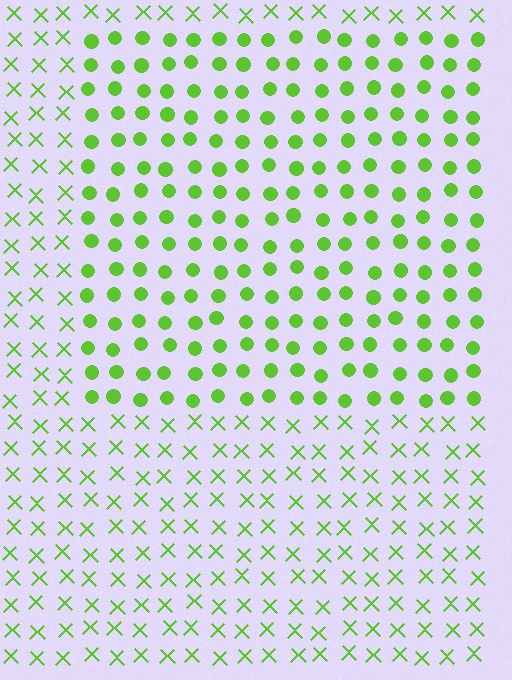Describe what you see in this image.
The image is filled with small lime elements arranged in a uniform grid. A rectangle-shaped region contains circles, while the surrounding area contains X marks. The boundary is defined purely by the change in element shape.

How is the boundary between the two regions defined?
The boundary is defined by a change in element shape: circles inside vs. X marks outside. All elements share the same color and spacing.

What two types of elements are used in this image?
The image uses circles inside the rectangle region and X marks outside it.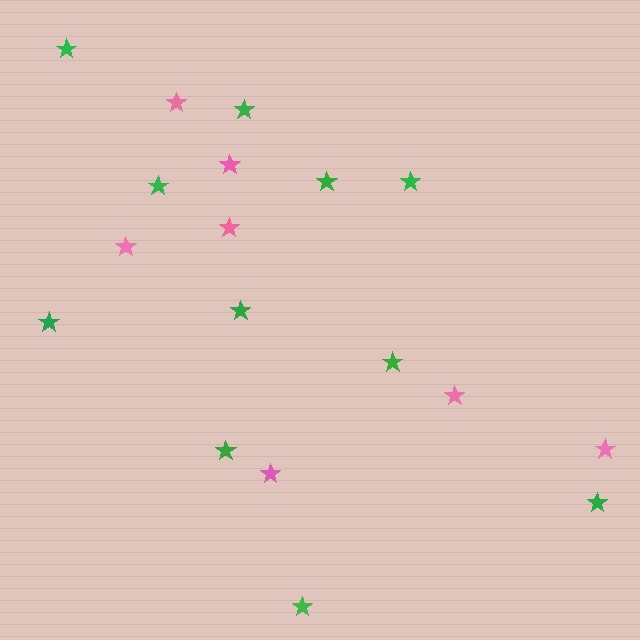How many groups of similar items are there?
There are 2 groups: one group of green stars (11) and one group of pink stars (7).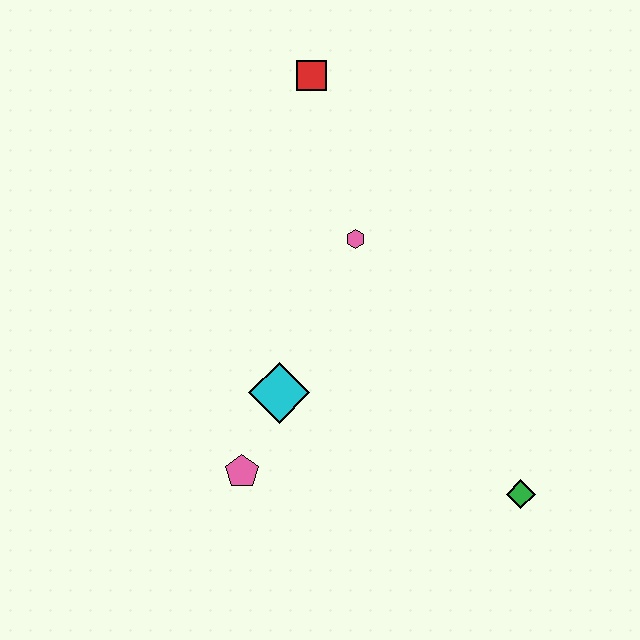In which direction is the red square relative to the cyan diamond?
The red square is above the cyan diamond.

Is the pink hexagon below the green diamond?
No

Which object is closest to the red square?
The pink hexagon is closest to the red square.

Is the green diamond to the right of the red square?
Yes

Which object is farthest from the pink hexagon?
The green diamond is farthest from the pink hexagon.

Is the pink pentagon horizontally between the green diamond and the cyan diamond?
No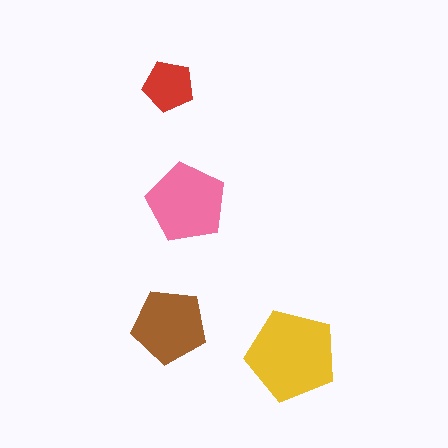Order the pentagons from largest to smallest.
the yellow one, the pink one, the brown one, the red one.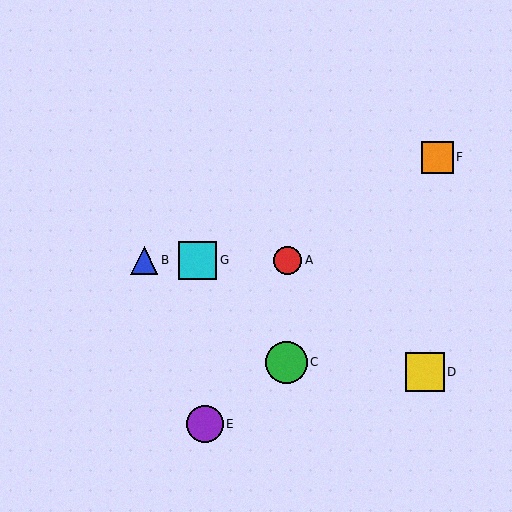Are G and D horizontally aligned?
No, G is at y≈260 and D is at y≈372.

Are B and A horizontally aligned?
Yes, both are at y≈260.